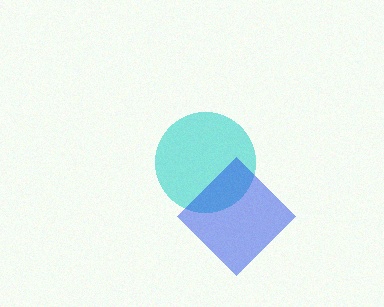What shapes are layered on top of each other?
The layered shapes are: a cyan circle, a blue diamond.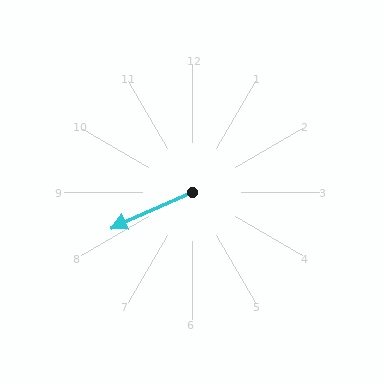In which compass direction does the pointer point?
Southwest.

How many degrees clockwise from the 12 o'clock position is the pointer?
Approximately 246 degrees.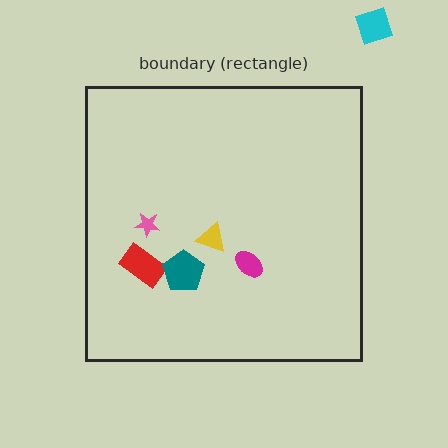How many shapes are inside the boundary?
5 inside, 1 outside.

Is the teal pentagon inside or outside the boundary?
Inside.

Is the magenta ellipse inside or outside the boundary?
Inside.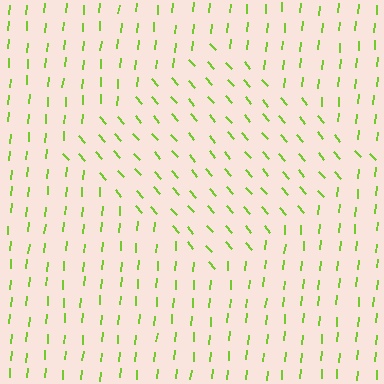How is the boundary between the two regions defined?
The boundary is defined purely by a change in line orientation (approximately 45 degrees difference). All lines are the same color and thickness.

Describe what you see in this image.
The image is filled with small lime line segments. A diamond region in the image has lines oriented differently from the surrounding lines, creating a visible texture boundary.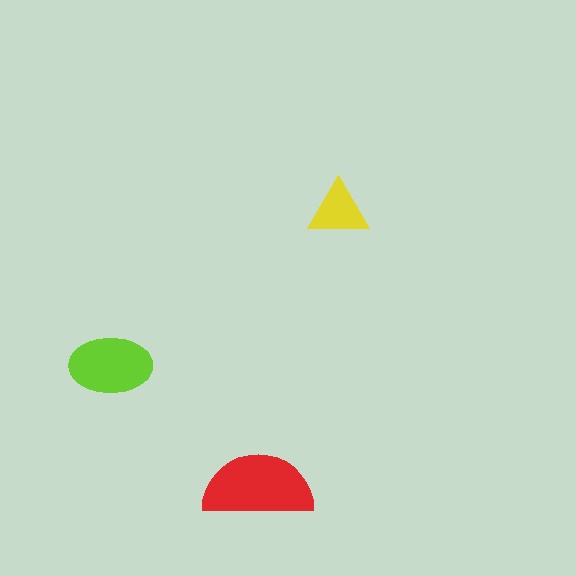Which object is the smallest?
The yellow triangle.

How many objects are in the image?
There are 3 objects in the image.